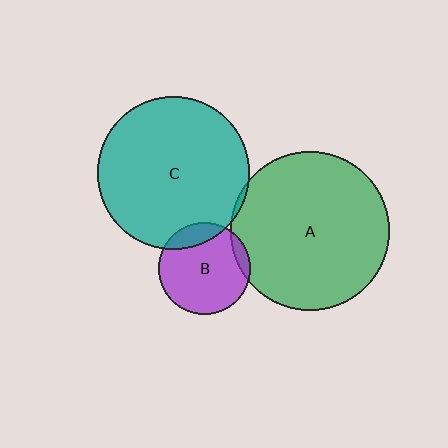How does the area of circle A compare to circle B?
Approximately 3.0 times.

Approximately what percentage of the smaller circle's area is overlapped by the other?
Approximately 5%.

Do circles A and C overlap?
Yes.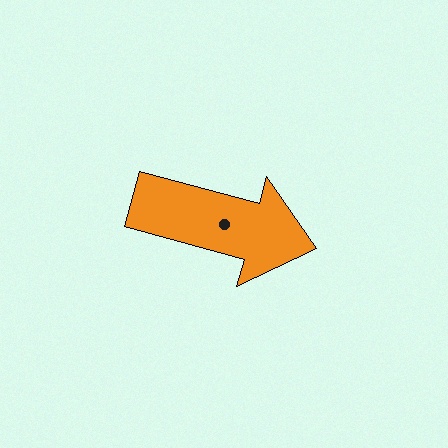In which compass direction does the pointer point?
East.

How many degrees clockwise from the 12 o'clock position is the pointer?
Approximately 105 degrees.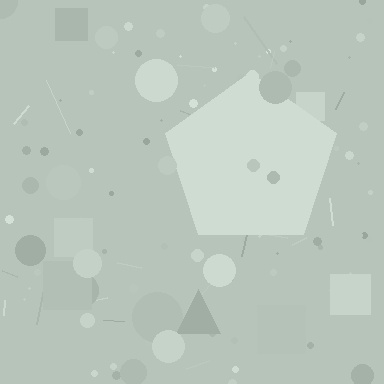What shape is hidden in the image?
A pentagon is hidden in the image.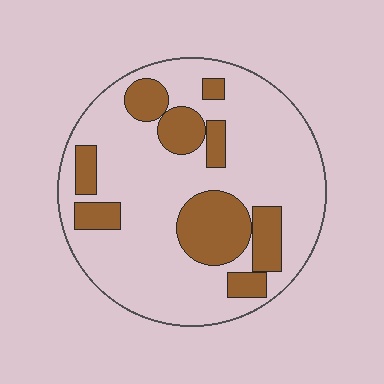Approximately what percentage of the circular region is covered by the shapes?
Approximately 25%.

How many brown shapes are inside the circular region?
9.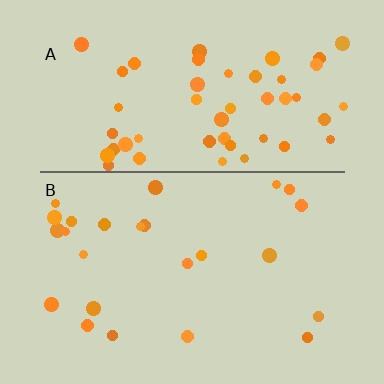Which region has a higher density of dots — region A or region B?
A (the top).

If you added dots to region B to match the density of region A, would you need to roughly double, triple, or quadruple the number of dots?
Approximately double.